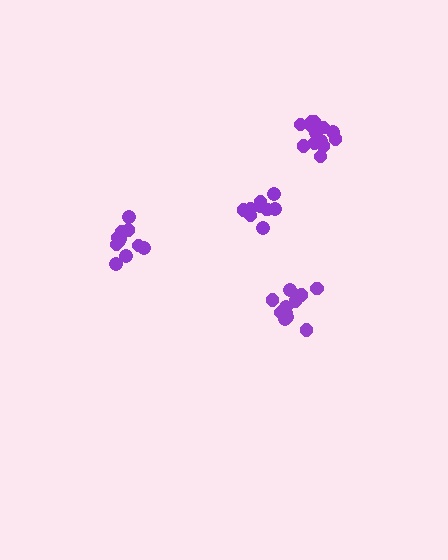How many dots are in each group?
Group 1: 9 dots, Group 2: 11 dots, Group 3: 13 dots, Group 4: 12 dots (45 total).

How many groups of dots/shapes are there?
There are 4 groups.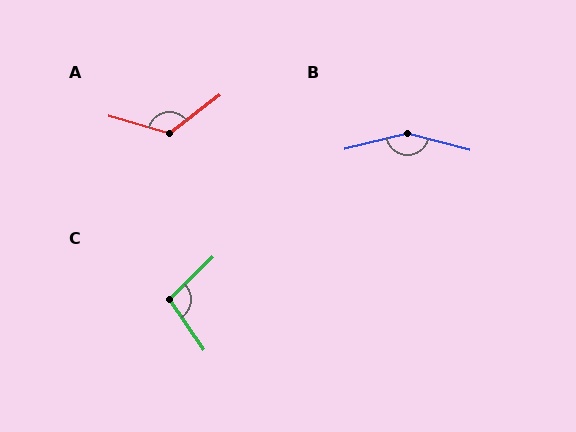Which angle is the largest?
B, at approximately 151 degrees.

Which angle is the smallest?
C, at approximately 100 degrees.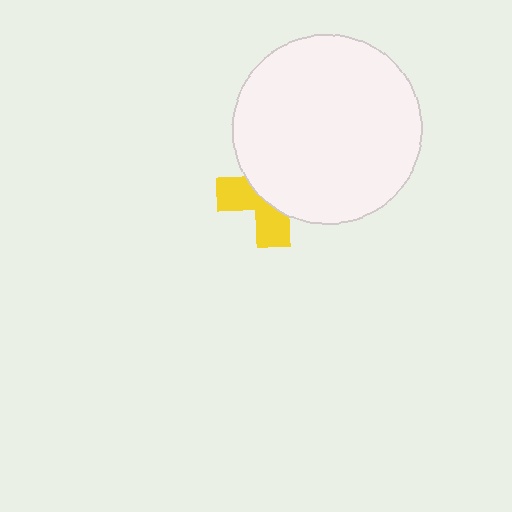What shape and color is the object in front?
The object in front is a white circle.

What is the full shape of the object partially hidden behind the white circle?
The partially hidden object is a yellow cross.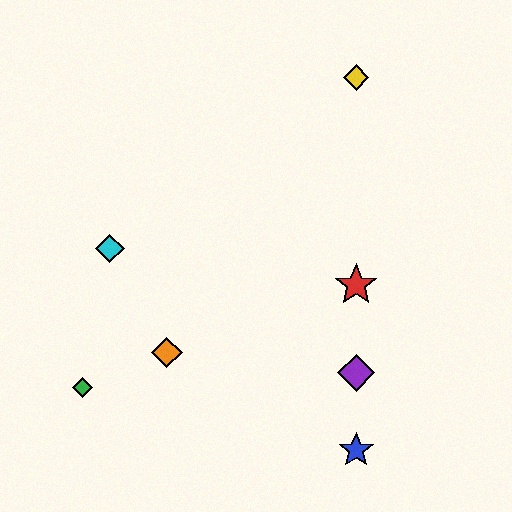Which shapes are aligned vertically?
The red star, the blue star, the yellow diamond, the purple diamond are aligned vertically.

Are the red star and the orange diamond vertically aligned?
No, the red star is at x≈356 and the orange diamond is at x≈167.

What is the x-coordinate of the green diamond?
The green diamond is at x≈83.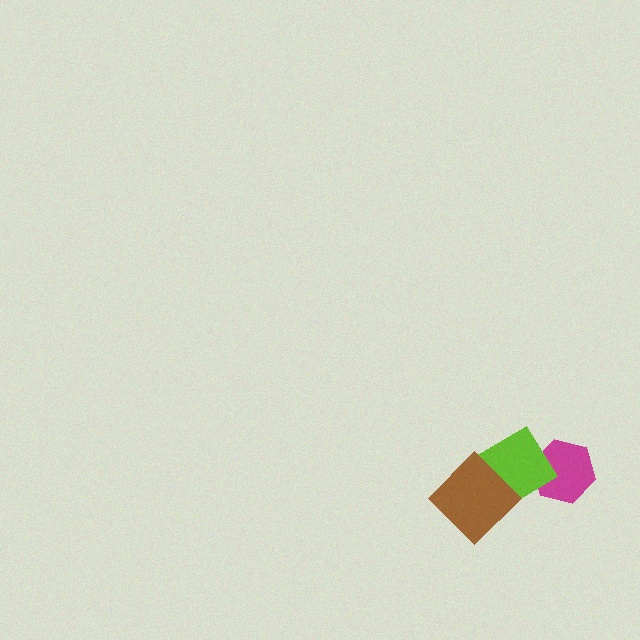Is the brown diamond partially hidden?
No, no other shape covers it.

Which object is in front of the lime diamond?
The brown diamond is in front of the lime diamond.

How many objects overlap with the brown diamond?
1 object overlaps with the brown diamond.